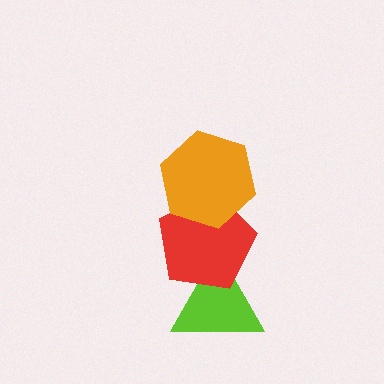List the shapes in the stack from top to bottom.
From top to bottom: the orange hexagon, the red pentagon, the lime triangle.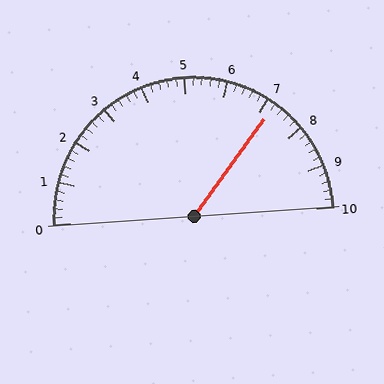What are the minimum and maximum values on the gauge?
The gauge ranges from 0 to 10.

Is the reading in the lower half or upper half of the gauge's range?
The reading is in the upper half of the range (0 to 10).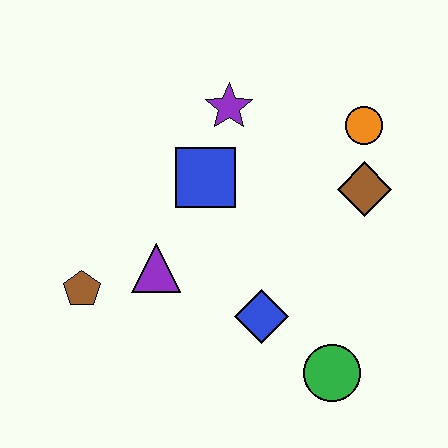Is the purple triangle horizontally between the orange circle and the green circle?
No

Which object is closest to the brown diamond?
The orange circle is closest to the brown diamond.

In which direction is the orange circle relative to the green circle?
The orange circle is above the green circle.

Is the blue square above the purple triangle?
Yes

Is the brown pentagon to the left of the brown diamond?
Yes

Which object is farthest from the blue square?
The green circle is farthest from the blue square.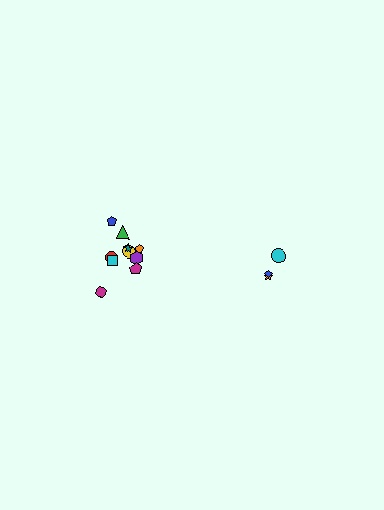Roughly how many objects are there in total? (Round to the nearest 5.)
Roughly 15 objects in total.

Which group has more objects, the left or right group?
The left group.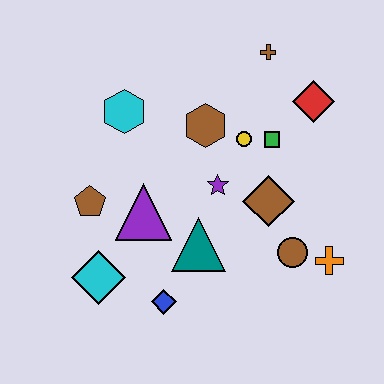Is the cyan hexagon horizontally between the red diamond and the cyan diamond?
Yes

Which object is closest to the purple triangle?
The brown pentagon is closest to the purple triangle.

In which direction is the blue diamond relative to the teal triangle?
The blue diamond is below the teal triangle.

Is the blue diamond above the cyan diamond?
No